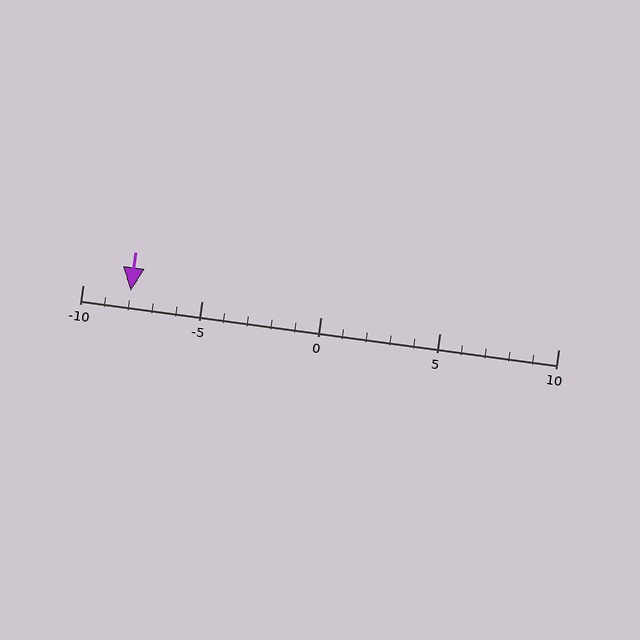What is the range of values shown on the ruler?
The ruler shows values from -10 to 10.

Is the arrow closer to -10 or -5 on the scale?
The arrow is closer to -10.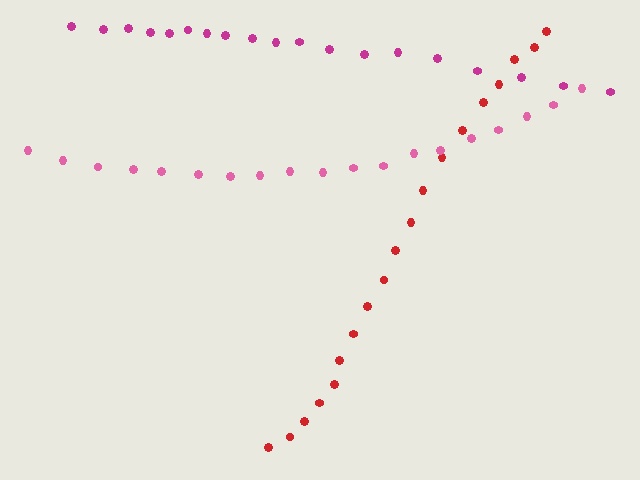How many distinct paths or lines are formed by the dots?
There are 3 distinct paths.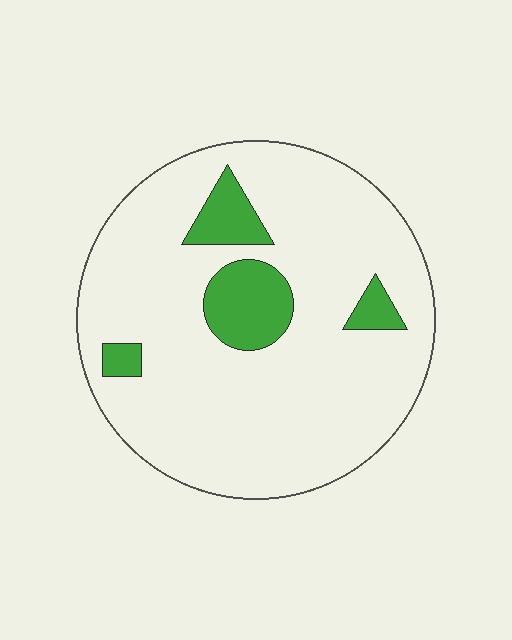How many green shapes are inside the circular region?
4.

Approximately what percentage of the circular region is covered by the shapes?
Approximately 15%.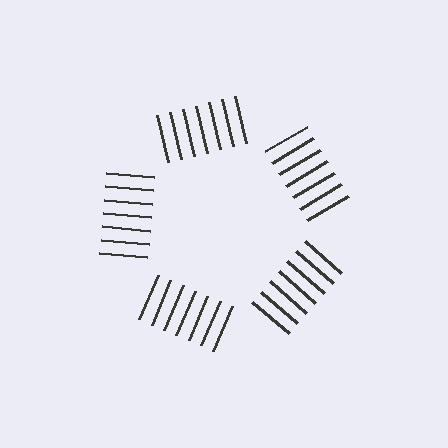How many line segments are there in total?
35 — 7 along each of the 5 edges.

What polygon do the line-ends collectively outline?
An illusory pentagon — the line segments terminate on its edges but no continuous stroke is drawn.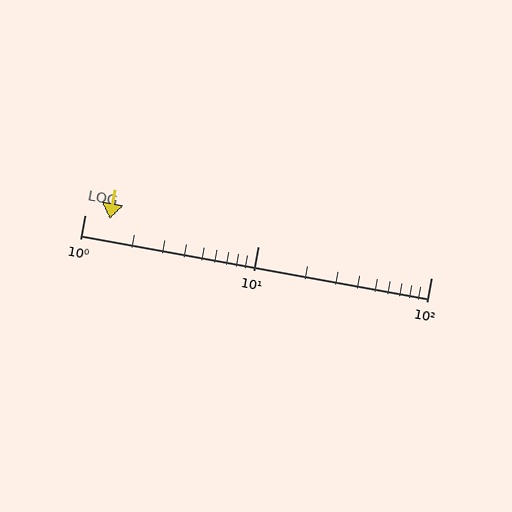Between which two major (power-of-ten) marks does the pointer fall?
The pointer is between 1 and 10.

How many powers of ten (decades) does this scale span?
The scale spans 2 decades, from 1 to 100.